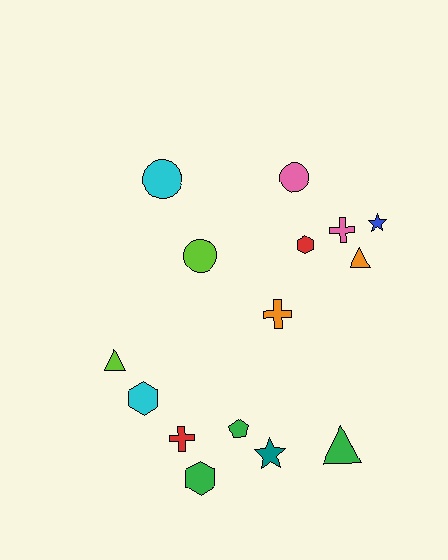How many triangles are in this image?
There are 3 triangles.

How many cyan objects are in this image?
There are 2 cyan objects.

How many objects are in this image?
There are 15 objects.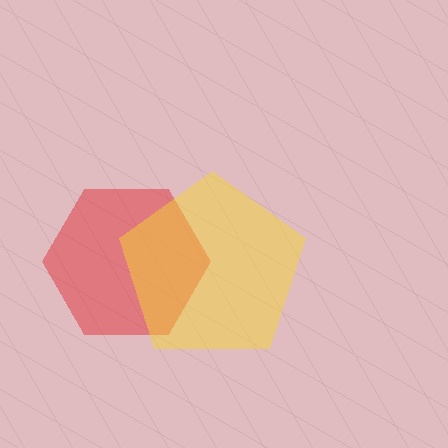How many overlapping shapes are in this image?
There are 2 overlapping shapes in the image.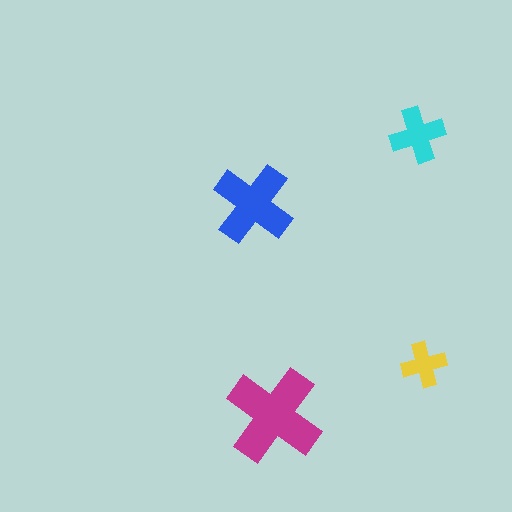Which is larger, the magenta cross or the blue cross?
The magenta one.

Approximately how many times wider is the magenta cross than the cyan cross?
About 2 times wider.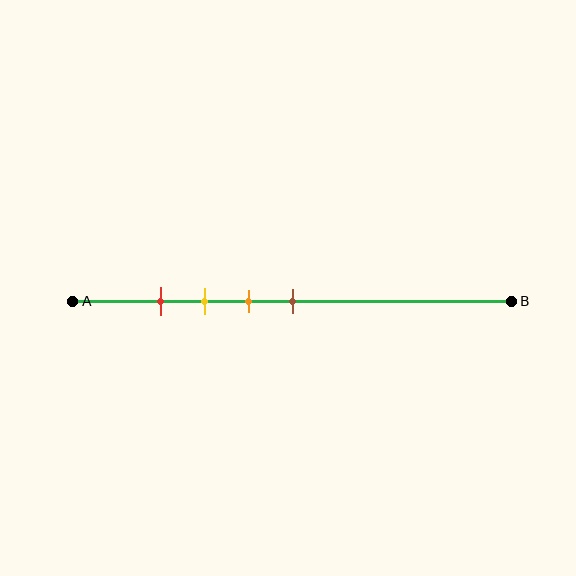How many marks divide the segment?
There are 4 marks dividing the segment.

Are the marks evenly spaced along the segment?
Yes, the marks are approximately evenly spaced.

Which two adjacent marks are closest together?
The red and yellow marks are the closest adjacent pair.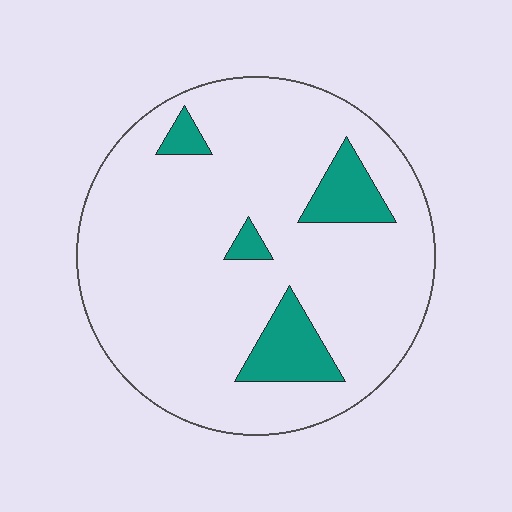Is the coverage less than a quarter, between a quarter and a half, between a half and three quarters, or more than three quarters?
Less than a quarter.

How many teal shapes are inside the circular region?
4.